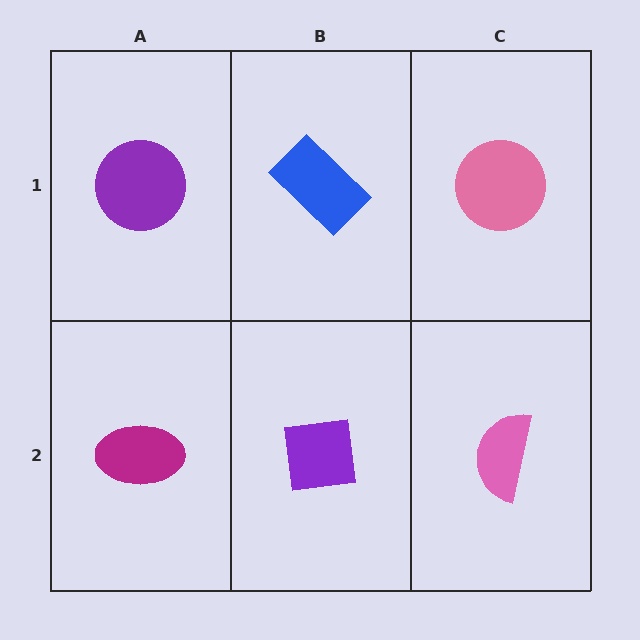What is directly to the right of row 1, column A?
A blue rectangle.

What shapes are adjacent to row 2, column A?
A purple circle (row 1, column A), a purple square (row 2, column B).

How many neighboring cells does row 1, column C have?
2.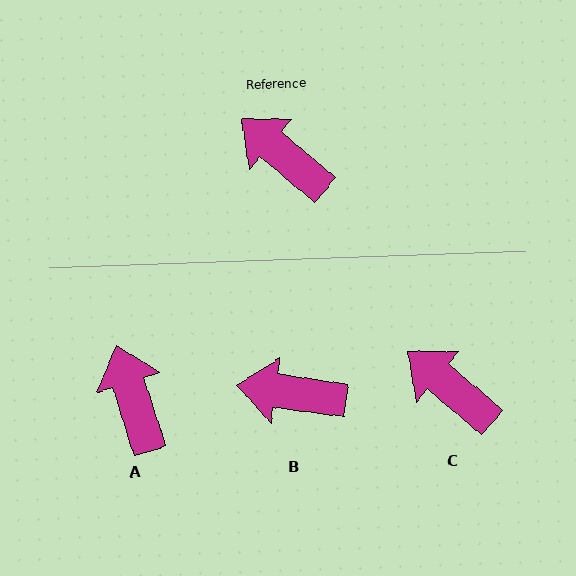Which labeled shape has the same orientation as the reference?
C.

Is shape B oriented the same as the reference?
No, it is off by about 32 degrees.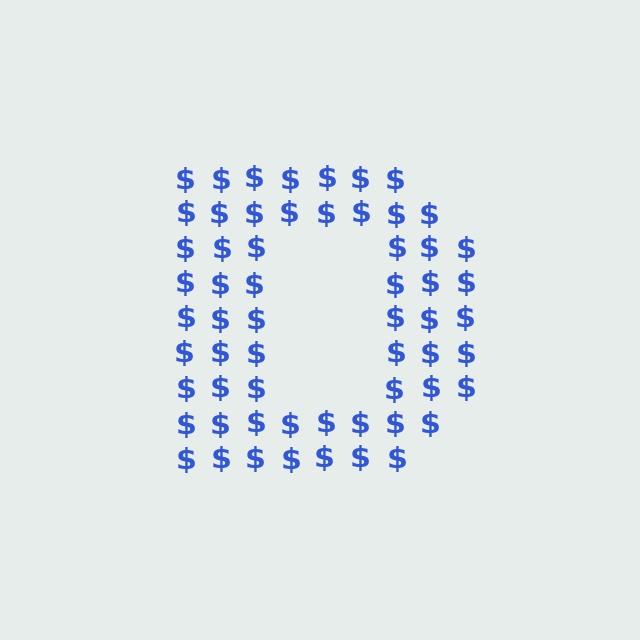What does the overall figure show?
The overall figure shows the letter D.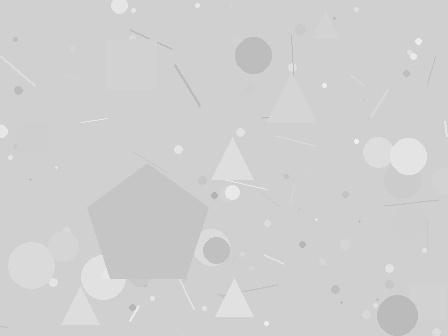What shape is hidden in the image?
A pentagon is hidden in the image.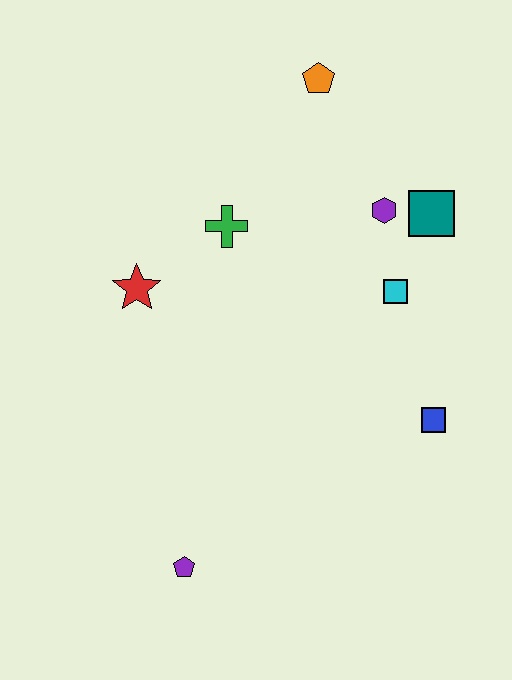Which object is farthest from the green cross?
The purple pentagon is farthest from the green cross.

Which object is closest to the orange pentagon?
The purple hexagon is closest to the orange pentagon.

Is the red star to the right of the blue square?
No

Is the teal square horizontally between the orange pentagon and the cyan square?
No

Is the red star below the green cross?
Yes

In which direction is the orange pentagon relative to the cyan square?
The orange pentagon is above the cyan square.